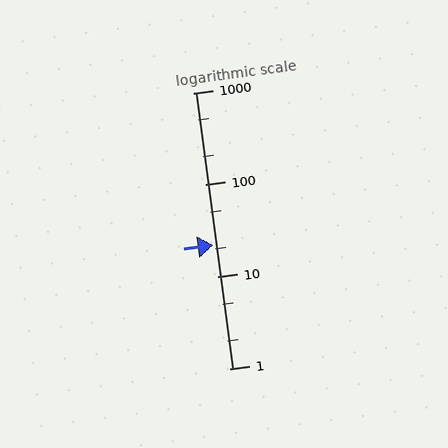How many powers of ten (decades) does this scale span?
The scale spans 3 decades, from 1 to 1000.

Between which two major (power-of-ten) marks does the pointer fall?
The pointer is between 10 and 100.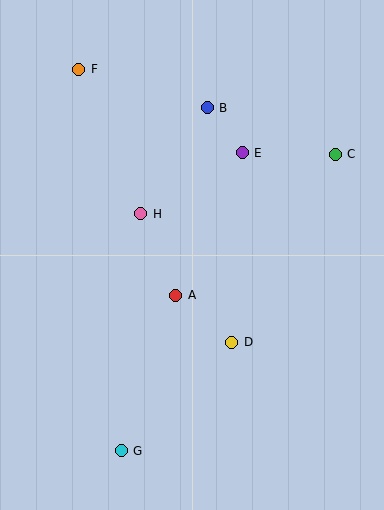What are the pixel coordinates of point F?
Point F is at (79, 69).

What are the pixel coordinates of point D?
Point D is at (232, 342).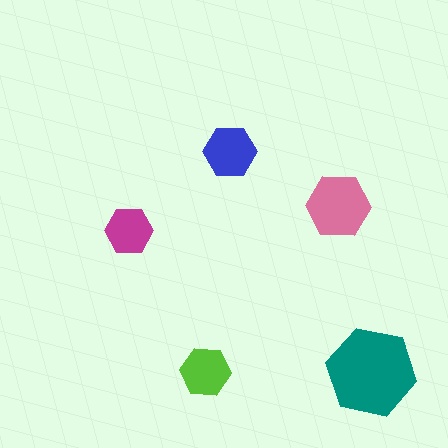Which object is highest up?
The blue hexagon is topmost.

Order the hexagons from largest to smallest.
the teal one, the pink one, the blue one, the lime one, the magenta one.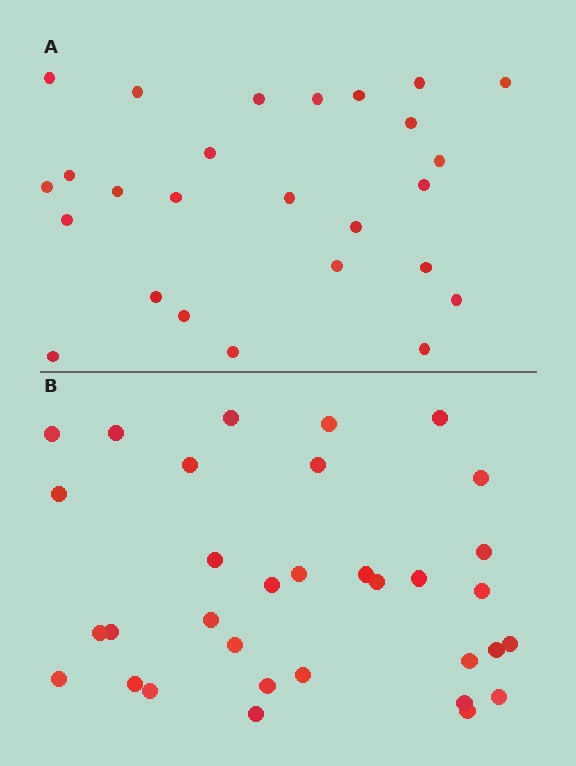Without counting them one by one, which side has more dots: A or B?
Region B (the bottom region) has more dots.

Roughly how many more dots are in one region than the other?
Region B has roughly 8 or so more dots than region A.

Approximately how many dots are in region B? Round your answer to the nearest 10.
About 30 dots. (The exact count is 33, which rounds to 30.)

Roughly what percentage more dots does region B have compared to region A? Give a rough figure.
About 25% more.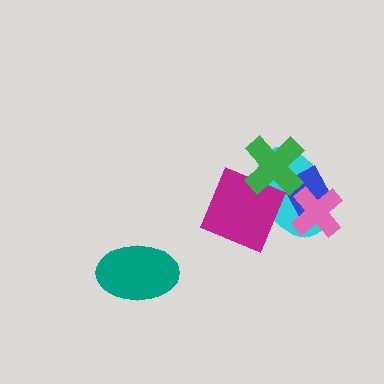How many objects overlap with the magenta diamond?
2 objects overlap with the magenta diamond.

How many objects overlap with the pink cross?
2 objects overlap with the pink cross.